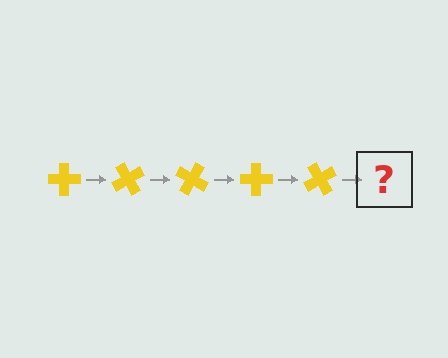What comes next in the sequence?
The next element should be a yellow cross rotated 300 degrees.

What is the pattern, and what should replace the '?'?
The pattern is that the cross rotates 60 degrees each step. The '?' should be a yellow cross rotated 300 degrees.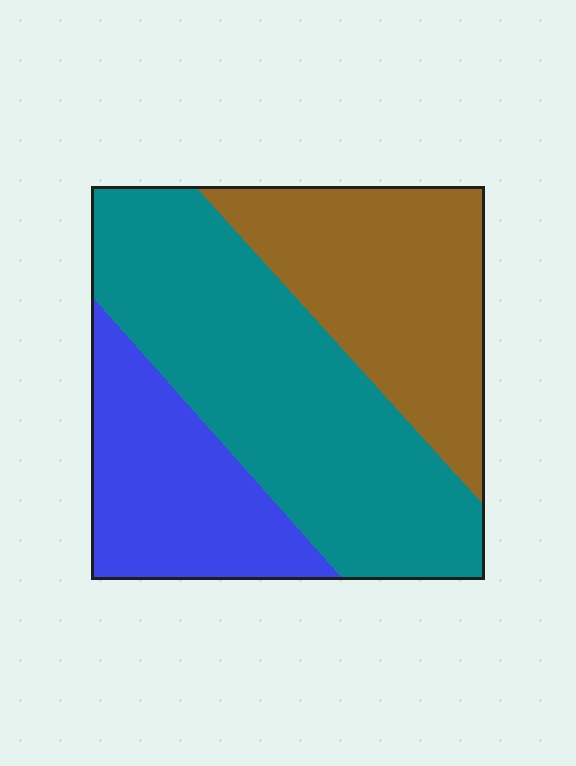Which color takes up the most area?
Teal, at roughly 45%.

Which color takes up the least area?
Blue, at roughly 25%.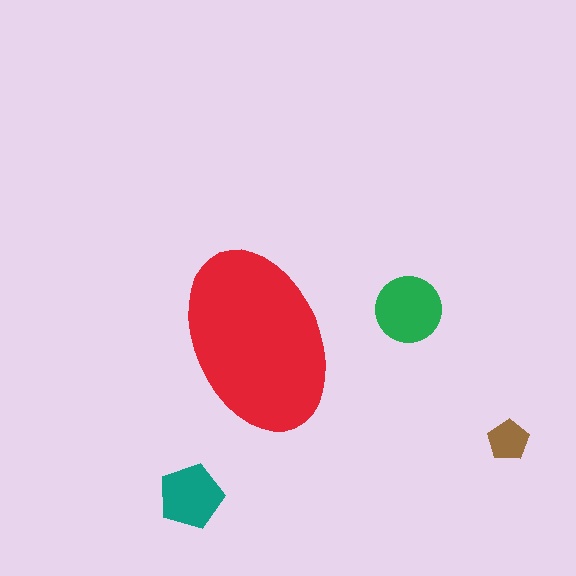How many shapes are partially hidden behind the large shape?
0 shapes are partially hidden.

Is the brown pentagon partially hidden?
No, the brown pentagon is fully visible.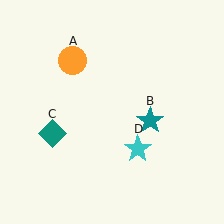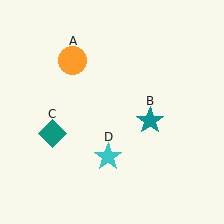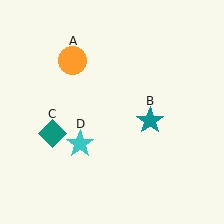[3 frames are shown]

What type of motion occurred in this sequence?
The cyan star (object D) rotated clockwise around the center of the scene.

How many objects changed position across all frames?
1 object changed position: cyan star (object D).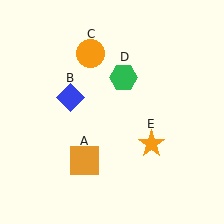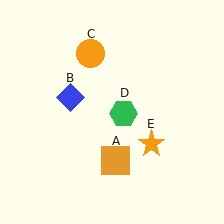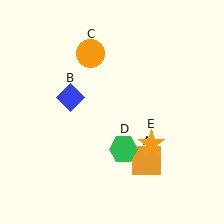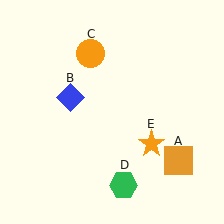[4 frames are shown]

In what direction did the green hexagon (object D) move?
The green hexagon (object D) moved down.